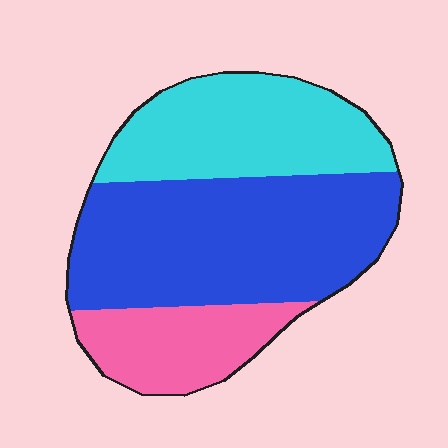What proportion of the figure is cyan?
Cyan takes up between a sixth and a third of the figure.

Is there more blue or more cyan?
Blue.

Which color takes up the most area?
Blue, at roughly 50%.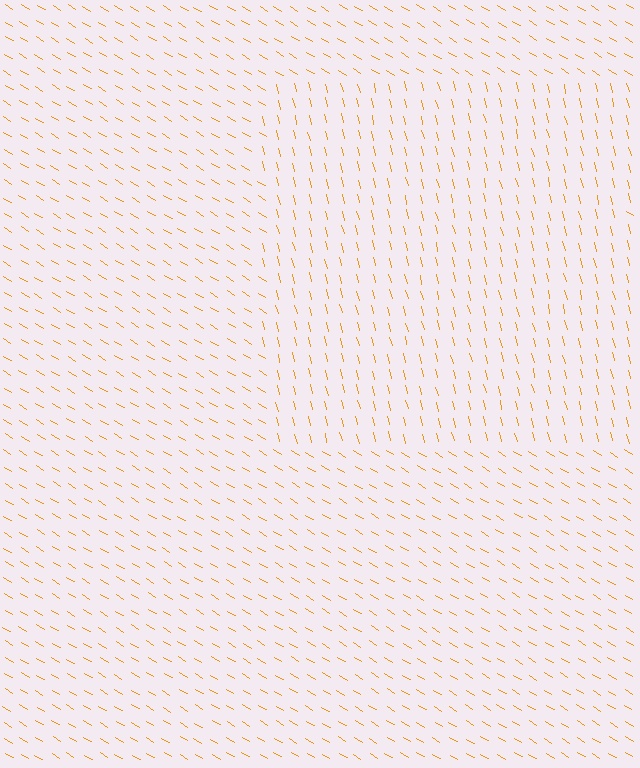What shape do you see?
I see a rectangle.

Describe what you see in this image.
The image is filled with small orange line segments. A rectangle region in the image has lines oriented differently from the surrounding lines, creating a visible texture boundary.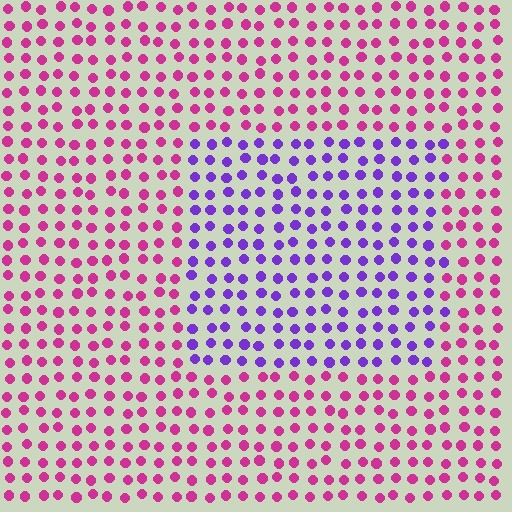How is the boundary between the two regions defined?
The boundary is defined purely by a slight shift in hue (about 55 degrees). Spacing, size, and orientation are identical on both sides.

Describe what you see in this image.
The image is filled with small magenta elements in a uniform arrangement. A rectangle-shaped region is visible where the elements are tinted to a slightly different hue, forming a subtle color boundary.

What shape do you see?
I see a rectangle.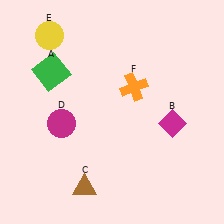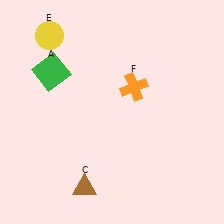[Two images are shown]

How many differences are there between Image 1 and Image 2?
There are 2 differences between the two images.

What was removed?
The magenta circle (D), the magenta diamond (B) were removed in Image 2.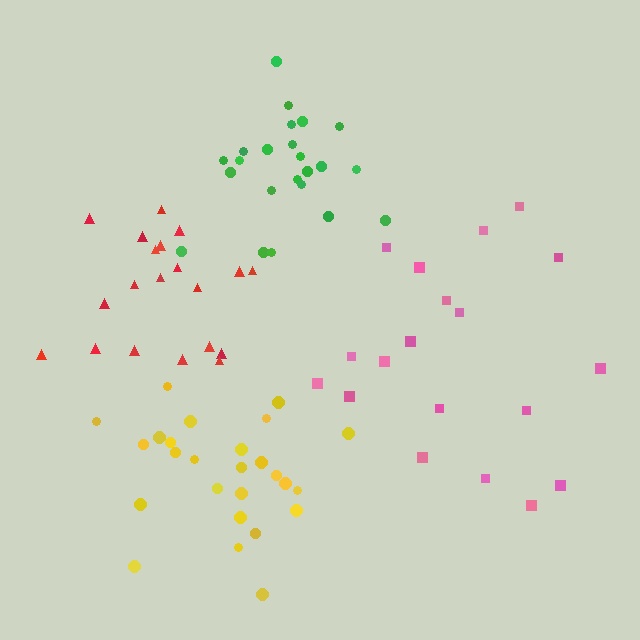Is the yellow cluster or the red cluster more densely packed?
Red.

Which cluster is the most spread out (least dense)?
Pink.